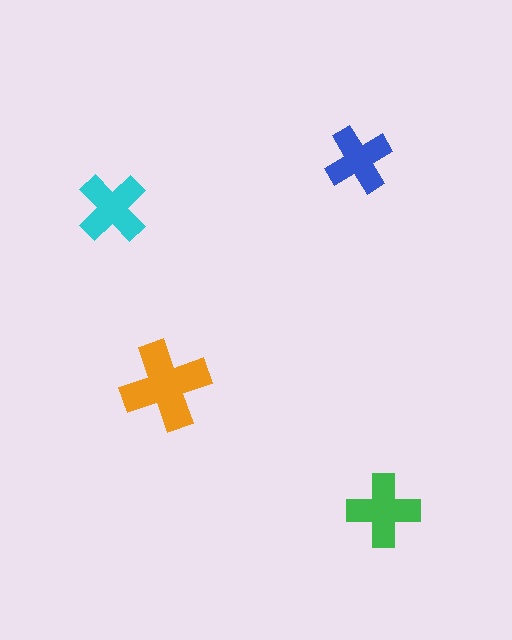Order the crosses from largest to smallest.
the orange one, the green one, the cyan one, the blue one.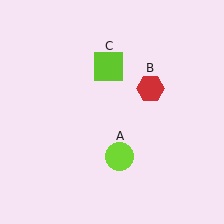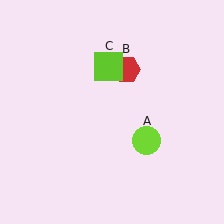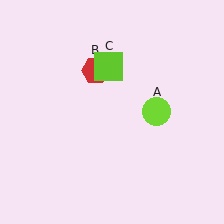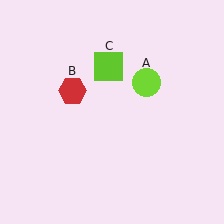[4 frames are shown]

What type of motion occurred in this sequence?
The lime circle (object A), red hexagon (object B) rotated counterclockwise around the center of the scene.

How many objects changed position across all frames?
2 objects changed position: lime circle (object A), red hexagon (object B).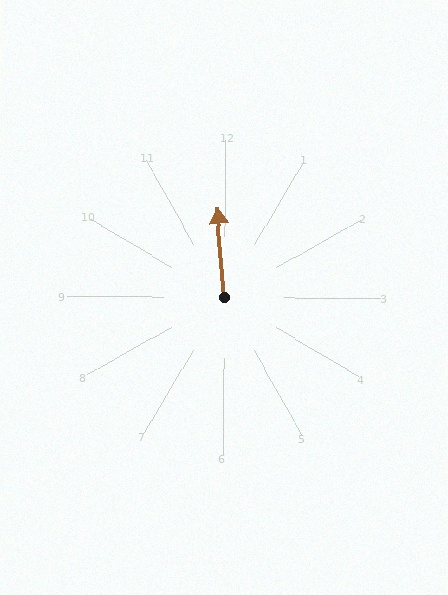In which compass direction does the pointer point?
North.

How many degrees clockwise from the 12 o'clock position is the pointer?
Approximately 355 degrees.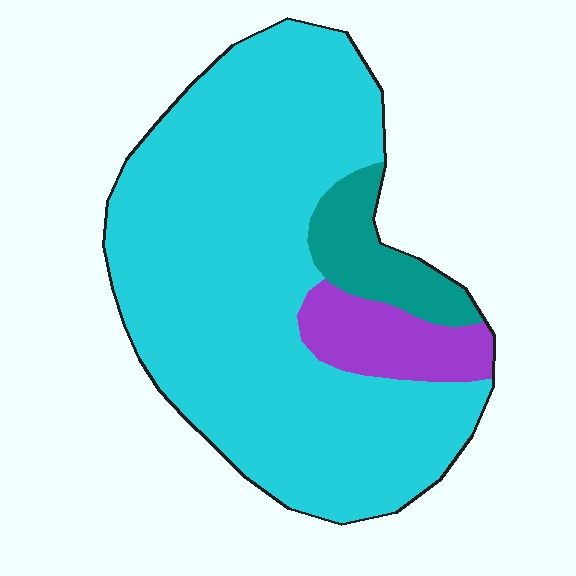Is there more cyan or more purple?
Cyan.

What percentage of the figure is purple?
Purple covers around 10% of the figure.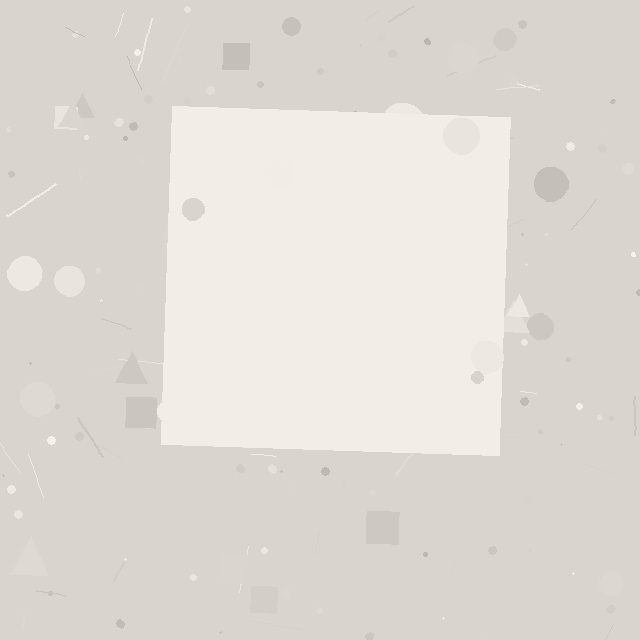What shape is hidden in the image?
A square is hidden in the image.